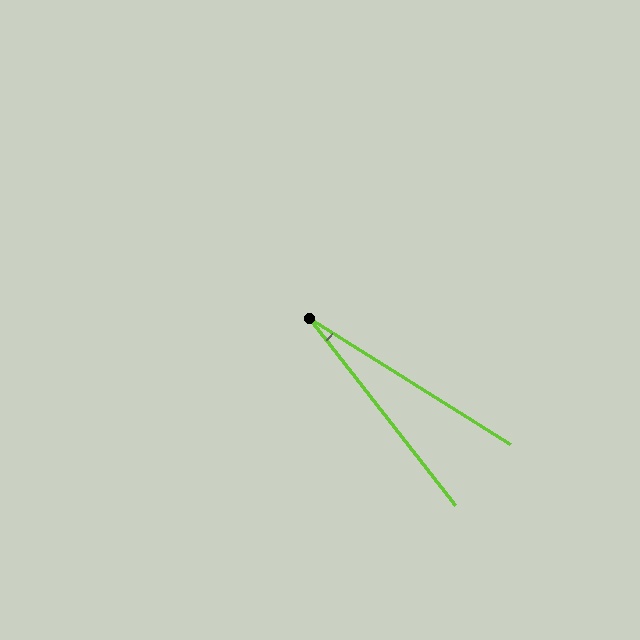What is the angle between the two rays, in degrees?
Approximately 20 degrees.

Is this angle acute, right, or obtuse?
It is acute.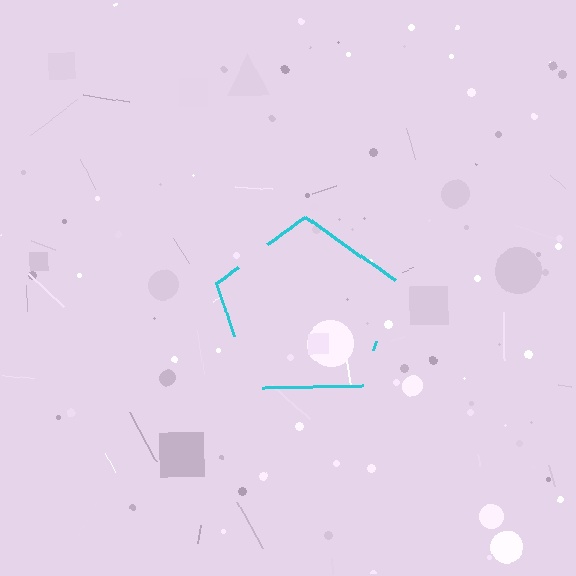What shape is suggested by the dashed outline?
The dashed outline suggests a pentagon.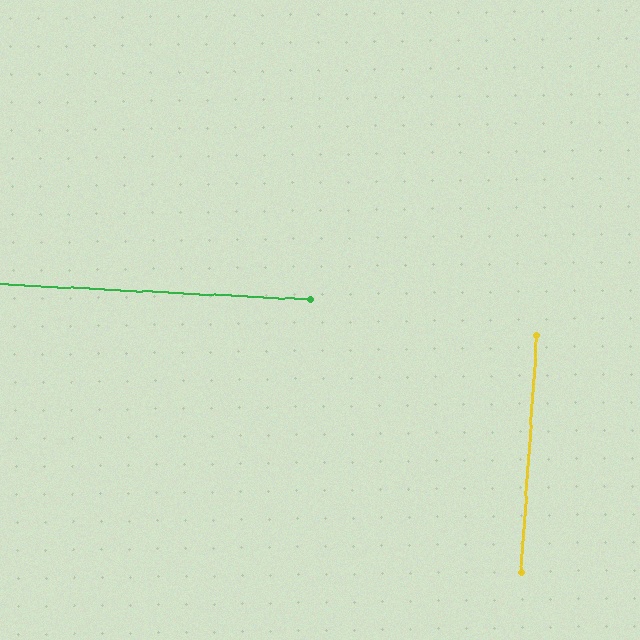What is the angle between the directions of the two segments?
Approximately 89 degrees.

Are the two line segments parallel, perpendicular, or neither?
Perpendicular — they meet at approximately 89°.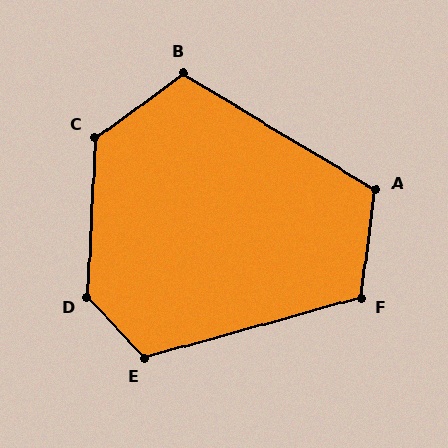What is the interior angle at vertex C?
Approximately 128 degrees (obtuse).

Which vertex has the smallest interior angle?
F, at approximately 113 degrees.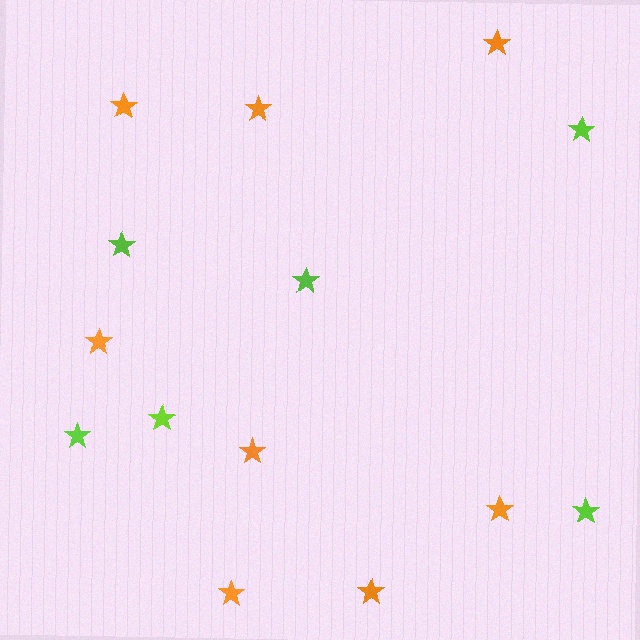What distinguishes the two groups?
There are 2 groups: one group of orange stars (8) and one group of lime stars (6).